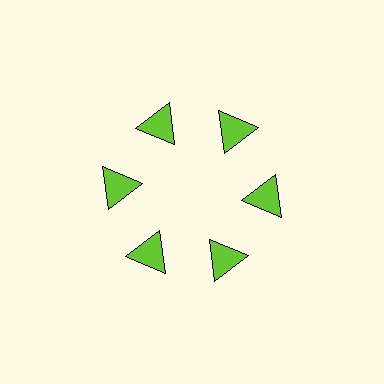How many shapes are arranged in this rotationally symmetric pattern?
There are 6 shapes, arranged in 6 groups of 1.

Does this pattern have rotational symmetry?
Yes, this pattern has 6-fold rotational symmetry. It looks the same after rotating 60 degrees around the center.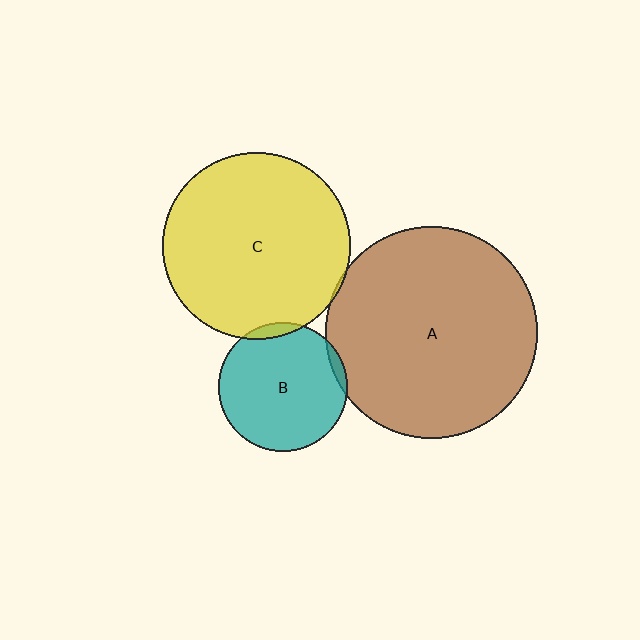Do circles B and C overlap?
Yes.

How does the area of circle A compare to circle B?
Approximately 2.7 times.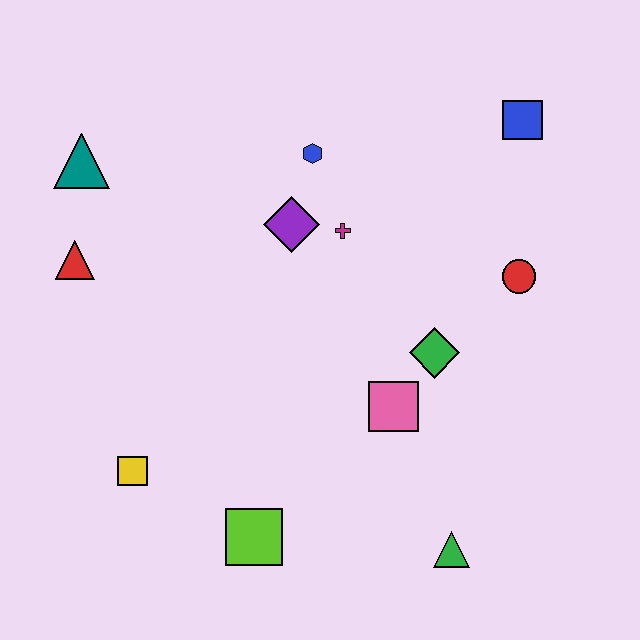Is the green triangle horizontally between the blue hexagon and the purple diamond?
No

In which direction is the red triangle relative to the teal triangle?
The red triangle is below the teal triangle.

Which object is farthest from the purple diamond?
The green triangle is farthest from the purple diamond.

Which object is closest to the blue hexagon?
The purple diamond is closest to the blue hexagon.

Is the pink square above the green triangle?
Yes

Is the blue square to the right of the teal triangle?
Yes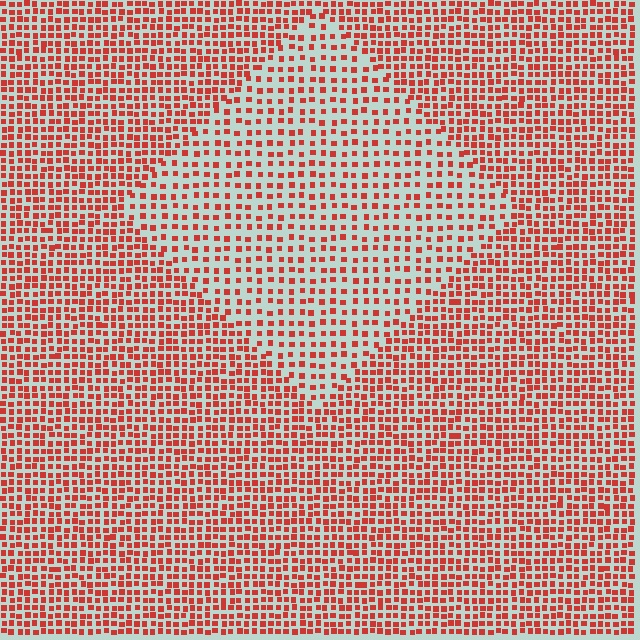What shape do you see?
I see a diamond.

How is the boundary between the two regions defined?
The boundary is defined by a change in element density (approximately 1.8x ratio). All elements are the same color, size, and shape.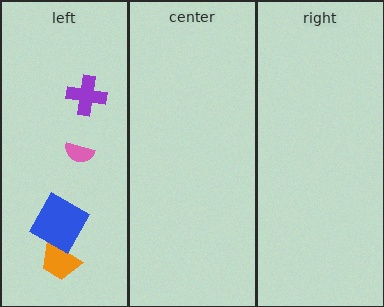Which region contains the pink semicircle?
The left region.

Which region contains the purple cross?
The left region.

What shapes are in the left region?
The pink semicircle, the orange trapezoid, the blue square, the purple cross.